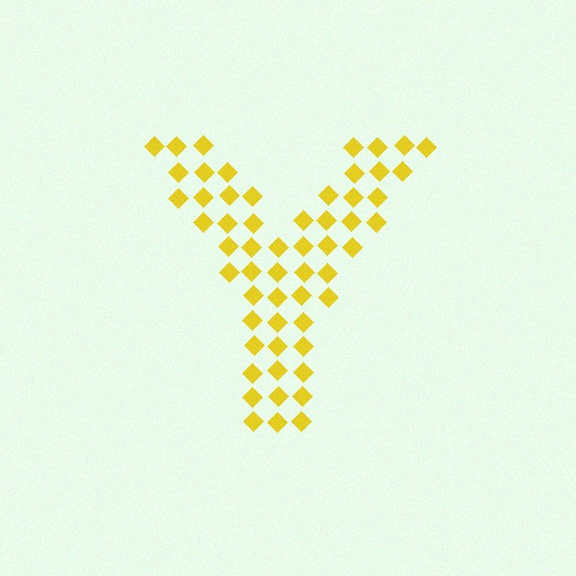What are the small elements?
The small elements are diamonds.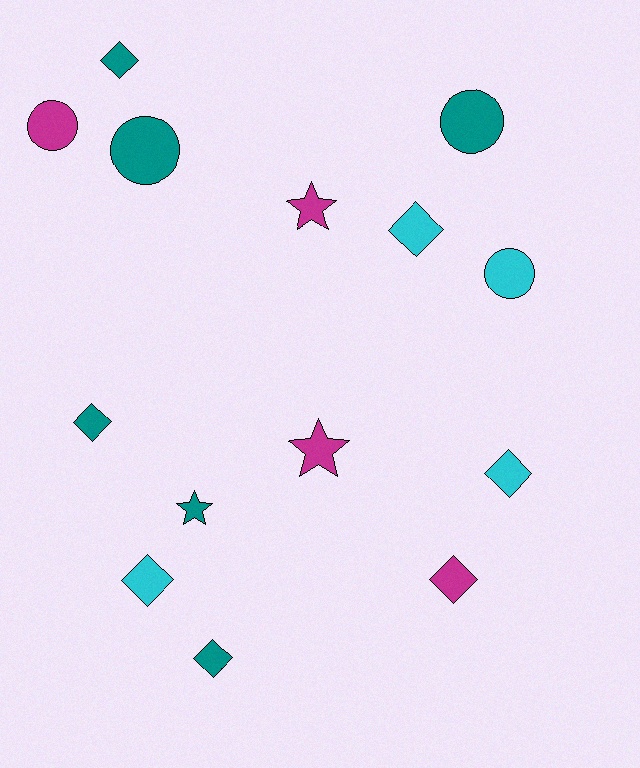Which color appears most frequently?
Teal, with 6 objects.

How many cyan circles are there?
There is 1 cyan circle.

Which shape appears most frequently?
Diamond, with 7 objects.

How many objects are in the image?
There are 14 objects.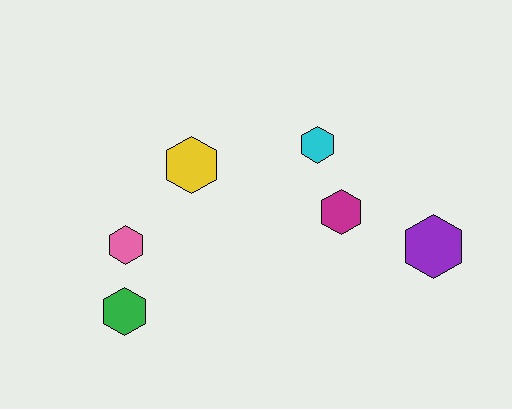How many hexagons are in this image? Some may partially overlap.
There are 6 hexagons.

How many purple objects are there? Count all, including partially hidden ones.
There is 1 purple object.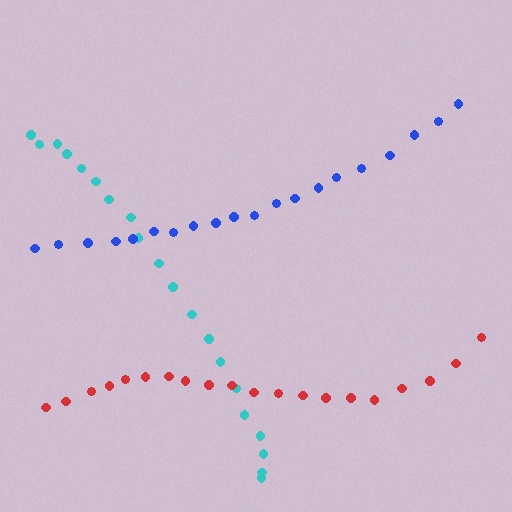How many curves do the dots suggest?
There are 3 distinct paths.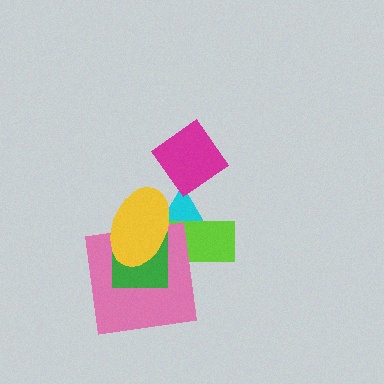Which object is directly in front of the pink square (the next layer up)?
The green square is directly in front of the pink square.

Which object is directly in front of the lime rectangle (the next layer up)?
The pink square is directly in front of the lime rectangle.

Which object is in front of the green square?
The yellow ellipse is in front of the green square.